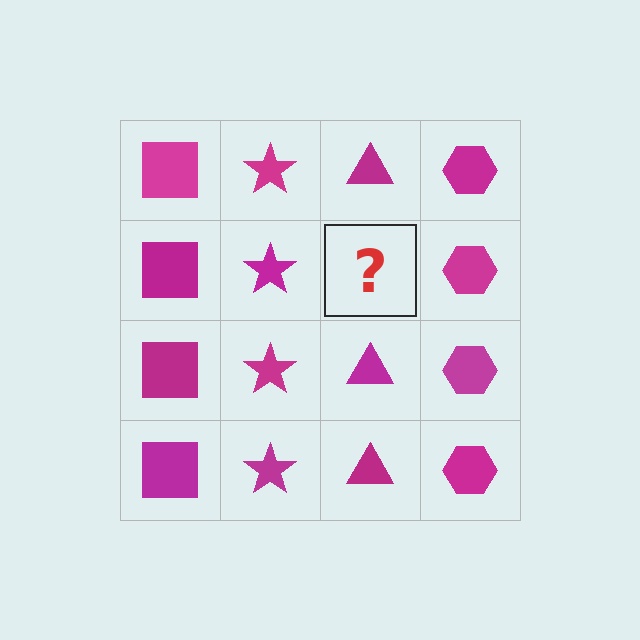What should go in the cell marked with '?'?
The missing cell should contain a magenta triangle.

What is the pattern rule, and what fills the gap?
The rule is that each column has a consistent shape. The gap should be filled with a magenta triangle.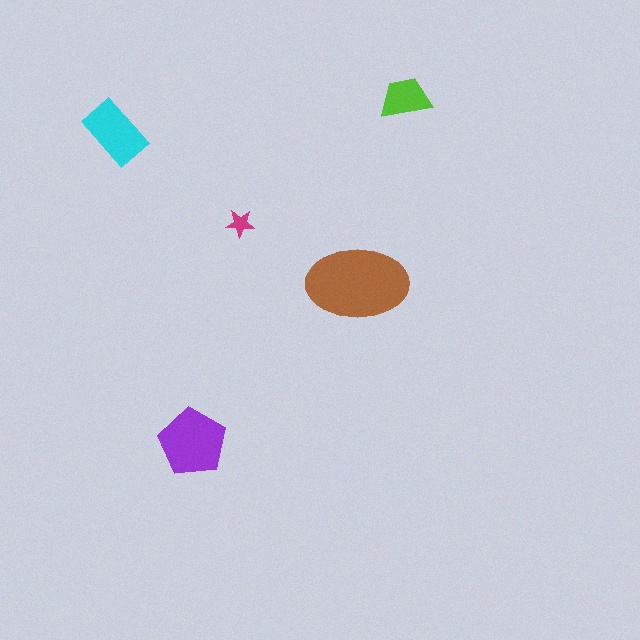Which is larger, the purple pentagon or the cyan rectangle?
The purple pentagon.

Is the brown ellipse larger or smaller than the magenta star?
Larger.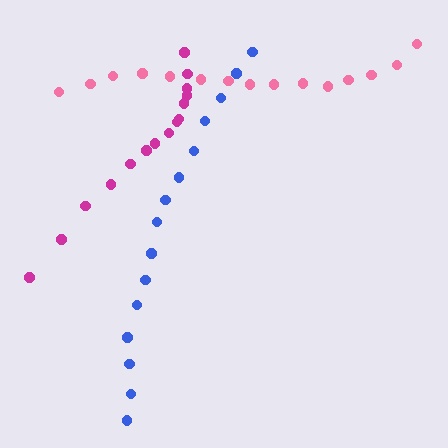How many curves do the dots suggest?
There are 3 distinct paths.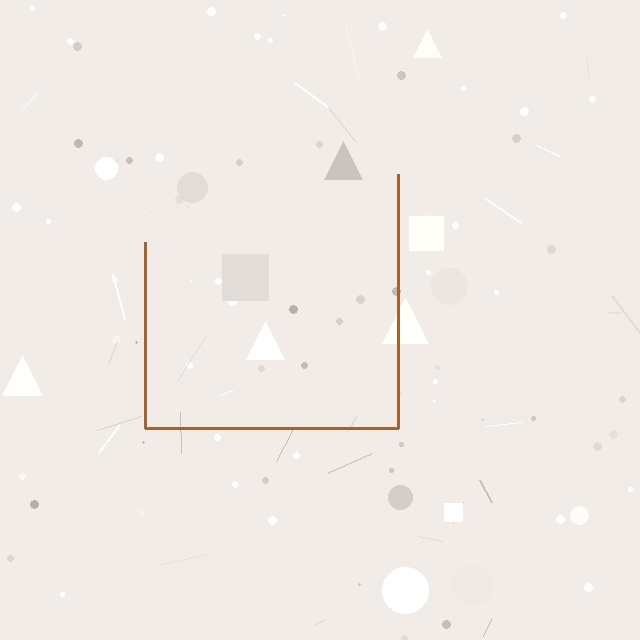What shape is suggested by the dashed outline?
The dashed outline suggests a square.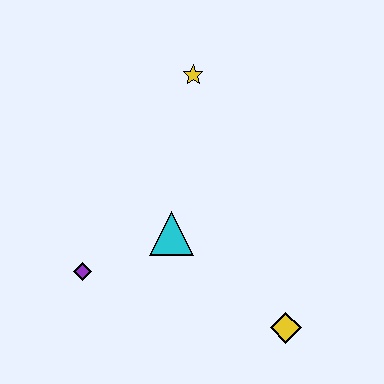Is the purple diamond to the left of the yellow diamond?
Yes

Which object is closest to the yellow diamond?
The cyan triangle is closest to the yellow diamond.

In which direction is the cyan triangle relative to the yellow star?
The cyan triangle is below the yellow star.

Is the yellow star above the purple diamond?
Yes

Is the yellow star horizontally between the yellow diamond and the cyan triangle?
Yes